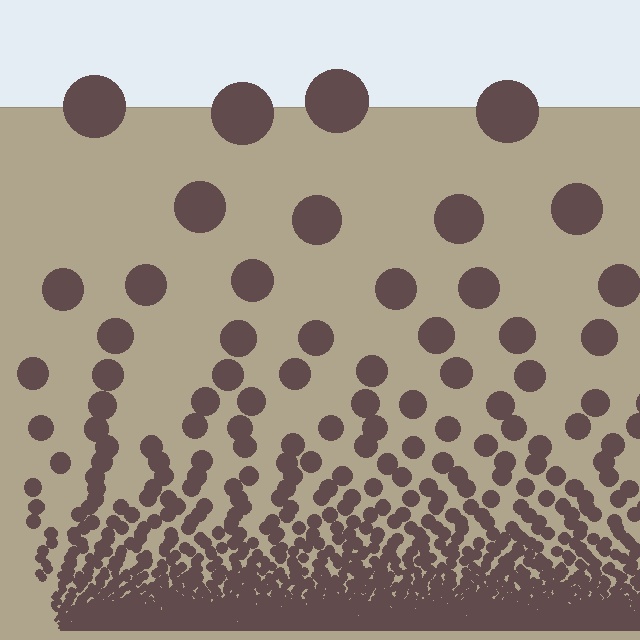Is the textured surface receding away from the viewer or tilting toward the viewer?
The surface appears to tilt toward the viewer. Texture elements get larger and sparser toward the top.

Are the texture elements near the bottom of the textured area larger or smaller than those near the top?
Smaller. The gradient is inverted — elements near the bottom are smaller and denser.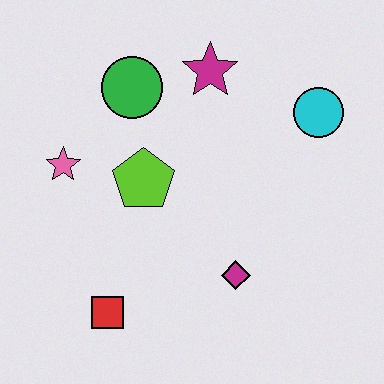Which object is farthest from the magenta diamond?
The green circle is farthest from the magenta diamond.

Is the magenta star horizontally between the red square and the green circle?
No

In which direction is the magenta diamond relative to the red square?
The magenta diamond is to the right of the red square.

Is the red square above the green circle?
No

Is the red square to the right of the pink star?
Yes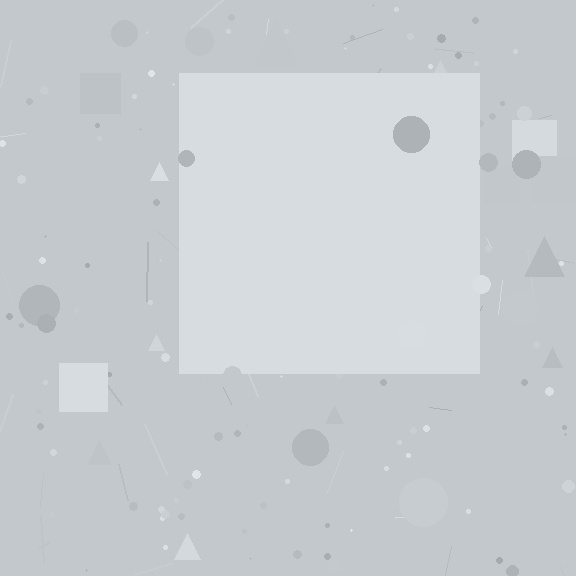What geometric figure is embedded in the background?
A square is embedded in the background.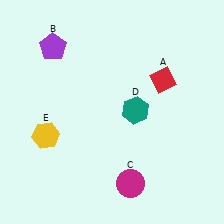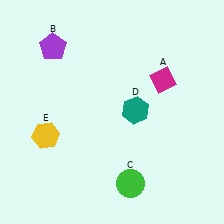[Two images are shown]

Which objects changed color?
A changed from red to magenta. C changed from magenta to green.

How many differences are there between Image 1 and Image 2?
There are 2 differences between the two images.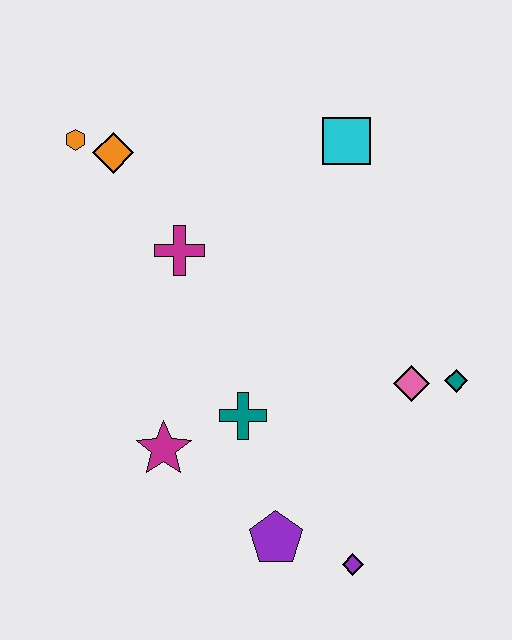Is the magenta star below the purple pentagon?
No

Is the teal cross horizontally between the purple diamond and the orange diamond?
Yes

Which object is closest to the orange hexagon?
The orange diamond is closest to the orange hexagon.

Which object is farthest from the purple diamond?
The orange hexagon is farthest from the purple diamond.